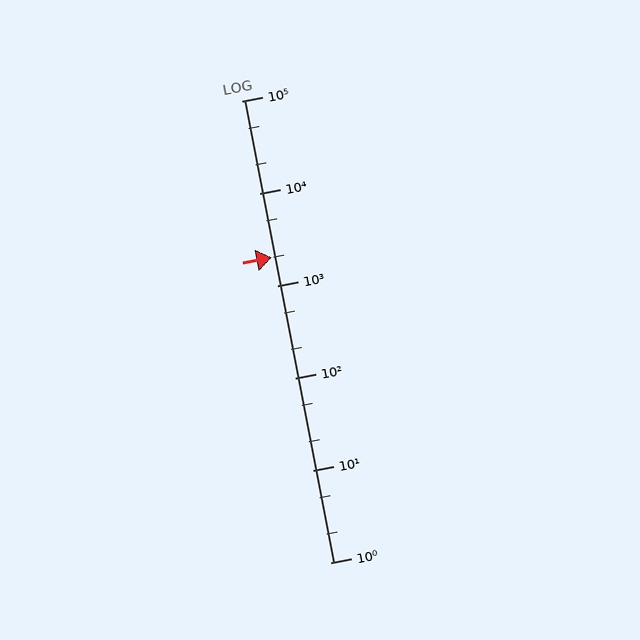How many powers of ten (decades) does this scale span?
The scale spans 5 decades, from 1 to 100000.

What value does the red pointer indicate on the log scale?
The pointer indicates approximately 2000.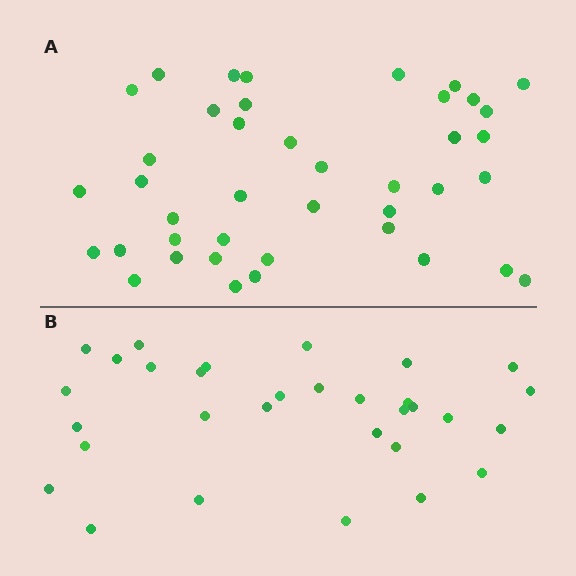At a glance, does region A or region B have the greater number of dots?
Region A (the top region) has more dots.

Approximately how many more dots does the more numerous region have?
Region A has roughly 10 or so more dots than region B.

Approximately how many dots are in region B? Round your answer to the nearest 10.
About 30 dots. (The exact count is 31, which rounds to 30.)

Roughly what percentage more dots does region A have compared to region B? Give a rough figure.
About 30% more.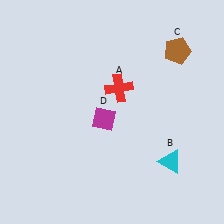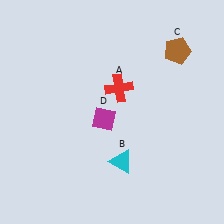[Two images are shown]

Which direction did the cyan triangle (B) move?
The cyan triangle (B) moved left.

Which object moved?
The cyan triangle (B) moved left.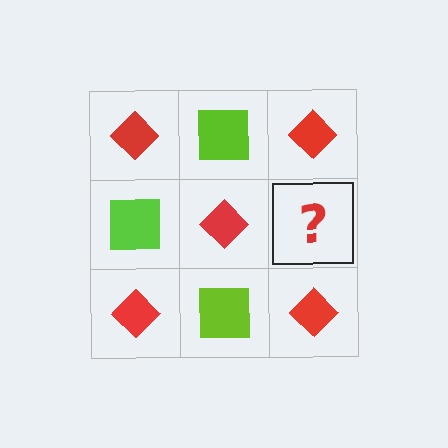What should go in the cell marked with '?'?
The missing cell should contain a lime square.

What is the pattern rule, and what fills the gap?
The rule is that it alternates red diamond and lime square in a checkerboard pattern. The gap should be filled with a lime square.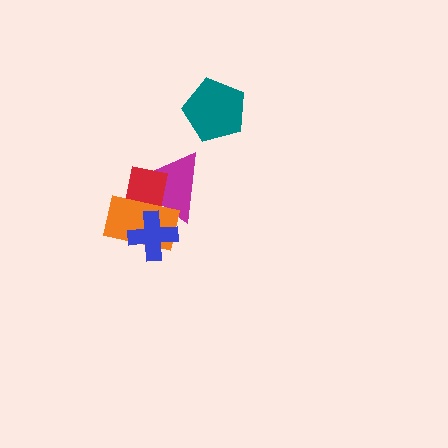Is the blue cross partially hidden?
No, no other shape covers it.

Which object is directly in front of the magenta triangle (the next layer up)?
The red square is directly in front of the magenta triangle.